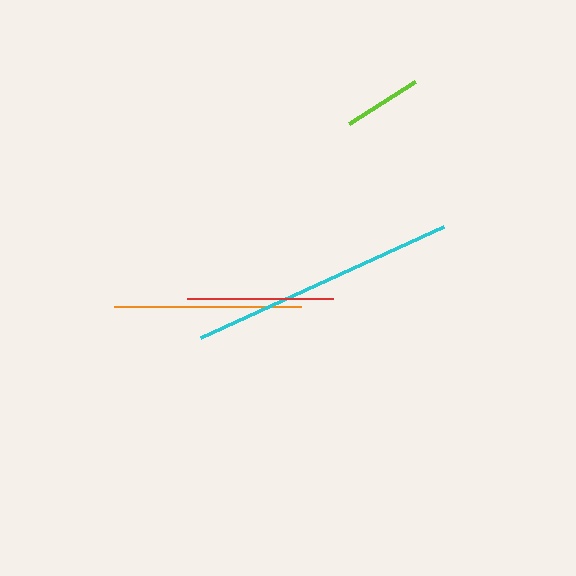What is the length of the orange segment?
The orange segment is approximately 187 pixels long.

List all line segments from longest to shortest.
From longest to shortest: cyan, orange, red, lime.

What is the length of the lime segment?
The lime segment is approximately 79 pixels long.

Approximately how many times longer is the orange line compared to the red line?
The orange line is approximately 1.3 times the length of the red line.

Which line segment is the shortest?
The lime line is the shortest at approximately 79 pixels.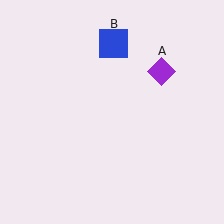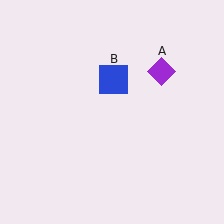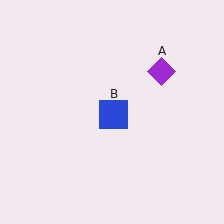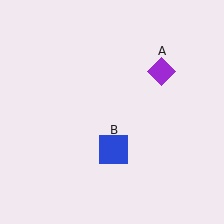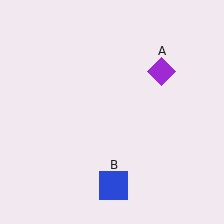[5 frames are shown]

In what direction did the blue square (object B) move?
The blue square (object B) moved down.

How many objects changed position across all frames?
1 object changed position: blue square (object B).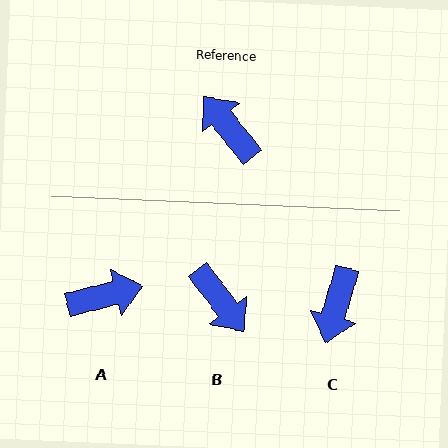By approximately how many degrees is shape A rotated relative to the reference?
Approximately 114 degrees clockwise.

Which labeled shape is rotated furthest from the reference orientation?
B, about 178 degrees away.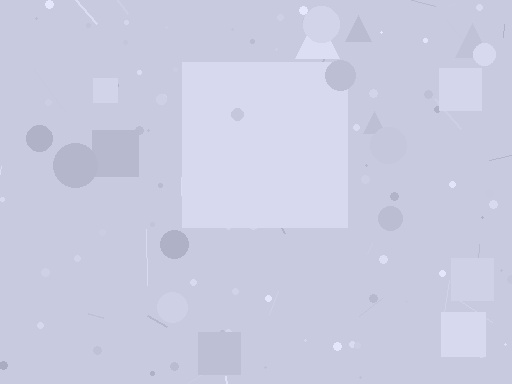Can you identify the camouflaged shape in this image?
The camouflaged shape is a square.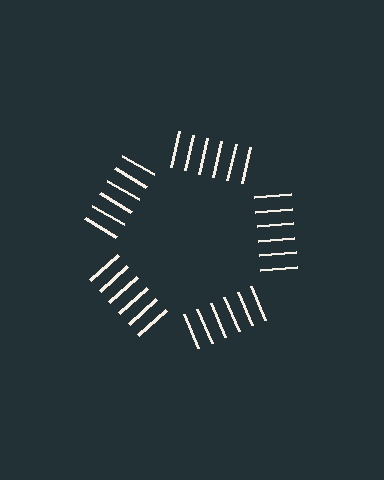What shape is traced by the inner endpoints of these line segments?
An illusory pentagon — the line segments terminate on its edges but no continuous stroke is drawn.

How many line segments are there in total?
30 — 6 along each of the 5 edges.